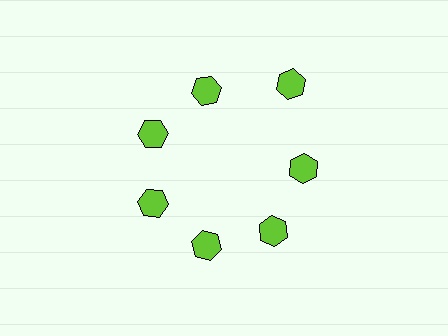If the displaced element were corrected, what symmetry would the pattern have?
It would have 7-fold rotational symmetry — the pattern would map onto itself every 51 degrees.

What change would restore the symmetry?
The symmetry would be restored by moving it inward, back onto the ring so that all 7 hexagons sit at equal angles and equal distance from the center.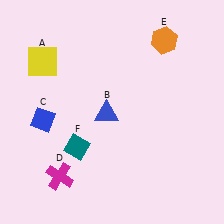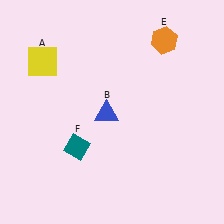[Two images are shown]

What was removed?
The magenta cross (D), the blue diamond (C) were removed in Image 2.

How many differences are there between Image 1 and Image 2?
There are 2 differences between the two images.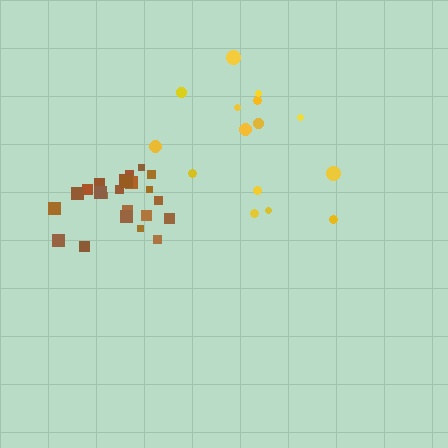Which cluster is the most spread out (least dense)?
Yellow.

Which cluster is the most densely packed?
Brown.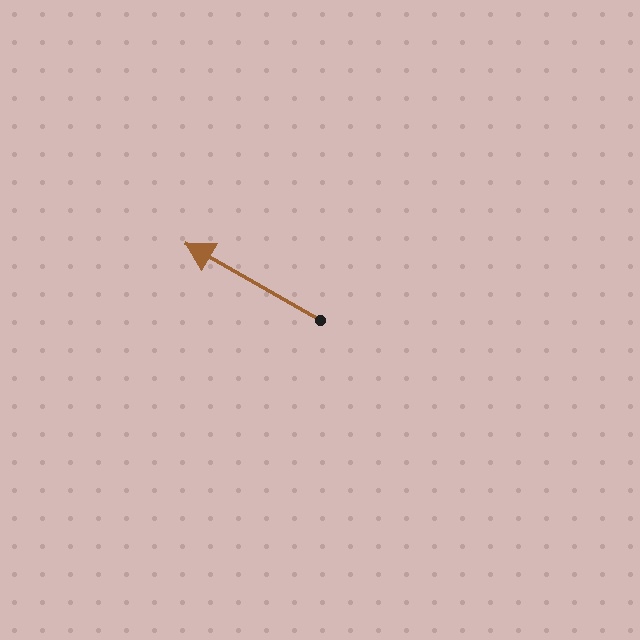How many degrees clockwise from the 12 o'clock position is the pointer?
Approximately 300 degrees.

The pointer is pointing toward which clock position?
Roughly 10 o'clock.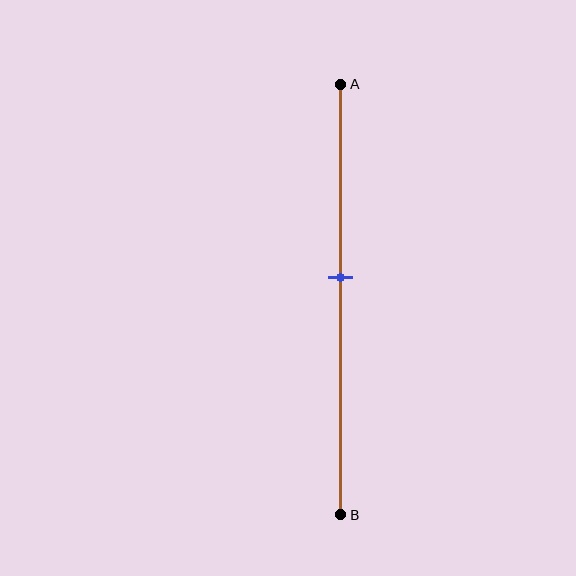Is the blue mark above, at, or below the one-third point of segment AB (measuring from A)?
The blue mark is below the one-third point of segment AB.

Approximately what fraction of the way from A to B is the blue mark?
The blue mark is approximately 45% of the way from A to B.